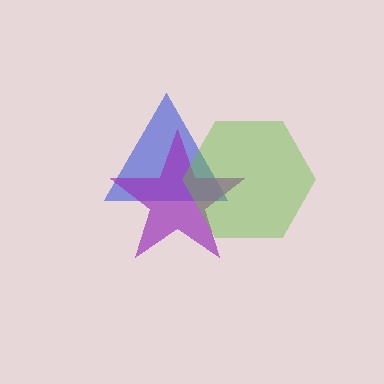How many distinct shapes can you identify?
There are 3 distinct shapes: a blue triangle, a purple star, a lime hexagon.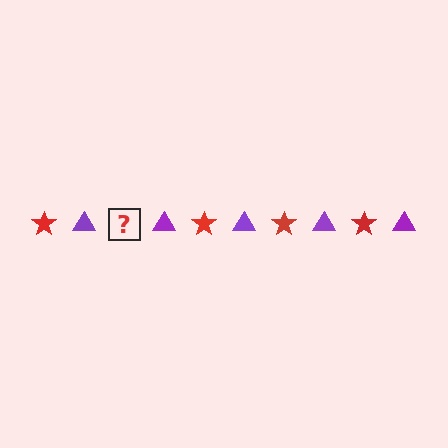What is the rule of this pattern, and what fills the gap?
The rule is that the pattern alternates between red star and purple triangle. The gap should be filled with a red star.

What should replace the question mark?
The question mark should be replaced with a red star.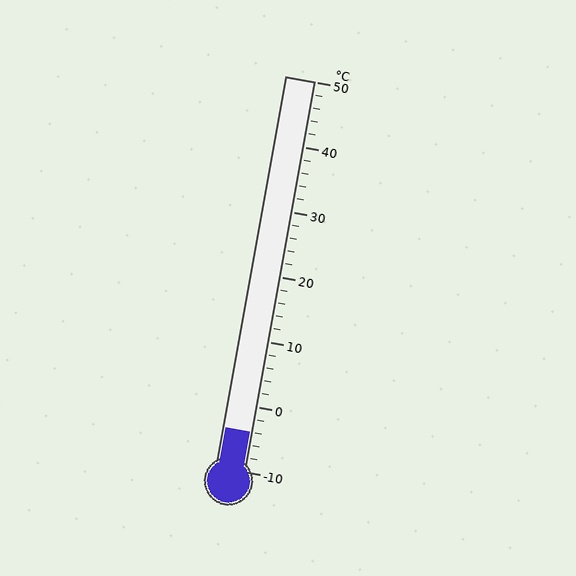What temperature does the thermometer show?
The thermometer shows approximately -4°C.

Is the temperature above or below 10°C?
The temperature is below 10°C.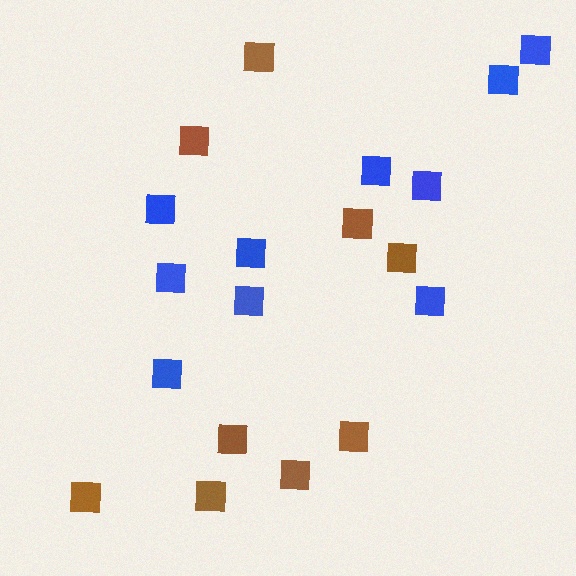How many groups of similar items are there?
There are 2 groups: one group of blue squares (10) and one group of brown squares (9).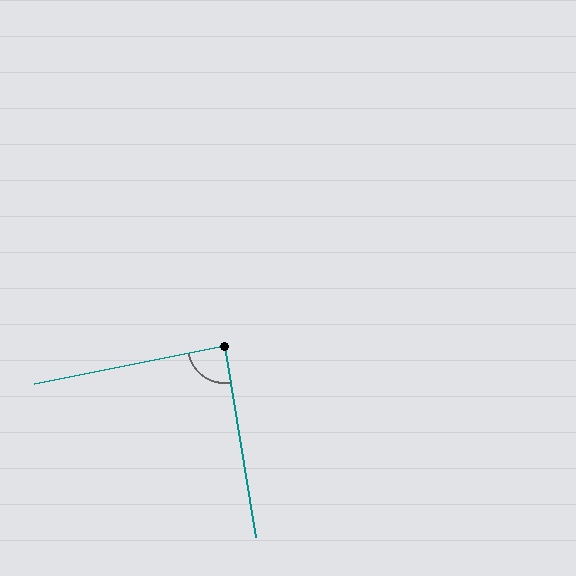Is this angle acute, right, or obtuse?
It is approximately a right angle.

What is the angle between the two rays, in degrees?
Approximately 88 degrees.